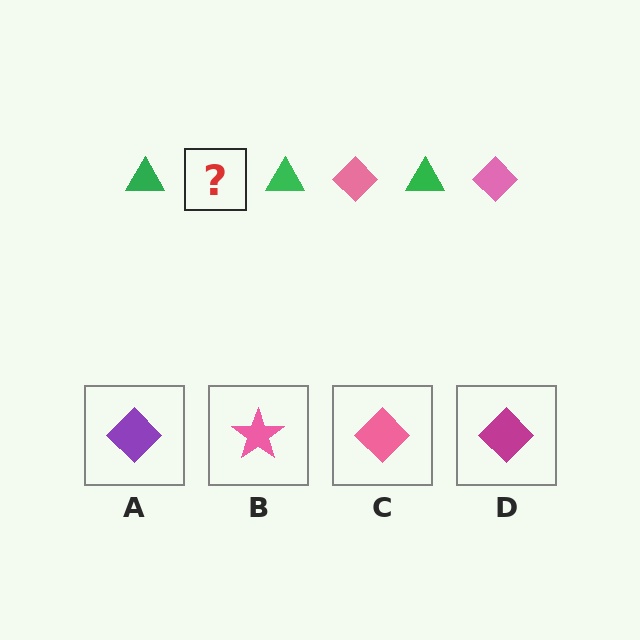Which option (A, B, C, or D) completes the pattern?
C.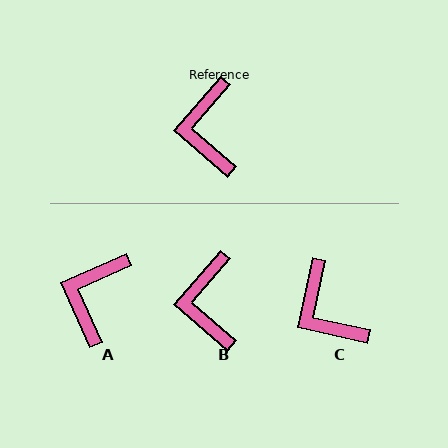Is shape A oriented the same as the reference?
No, it is off by about 25 degrees.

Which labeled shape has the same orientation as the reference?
B.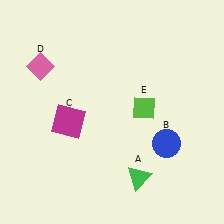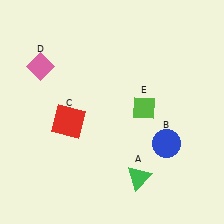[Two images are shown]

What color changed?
The square (C) changed from magenta in Image 1 to red in Image 2.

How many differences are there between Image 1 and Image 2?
There is 1 difference between the two images.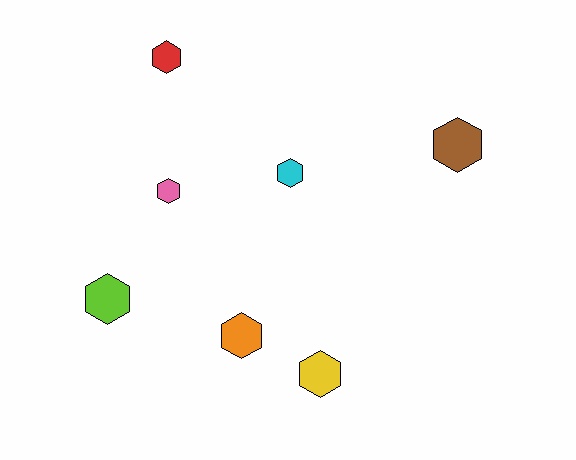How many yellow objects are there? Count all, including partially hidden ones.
There is 1 yellow object.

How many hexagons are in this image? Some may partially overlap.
There are 7 hexagons.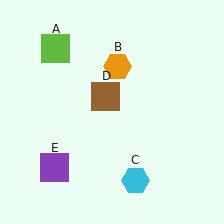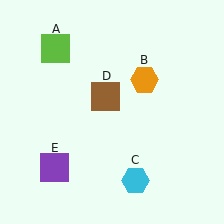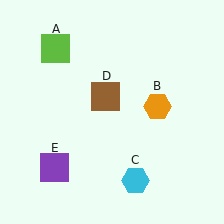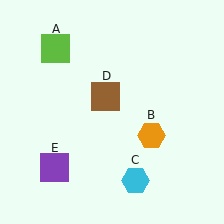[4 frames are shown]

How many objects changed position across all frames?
1 object changed position: orange hexagon (object B).